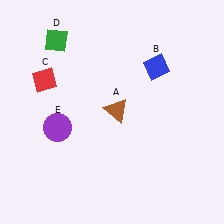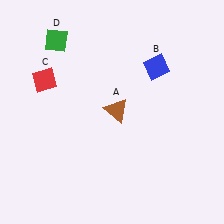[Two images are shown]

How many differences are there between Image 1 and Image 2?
There is 1 difference between the two images.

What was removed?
The purple circle (E) was removed in Image 2.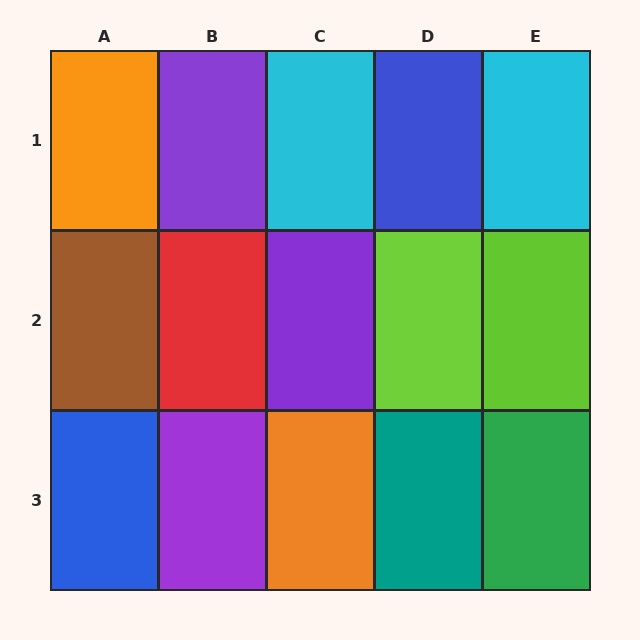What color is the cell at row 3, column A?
Blue.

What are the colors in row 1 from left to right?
Orange, purple, cyan, blue, cyan.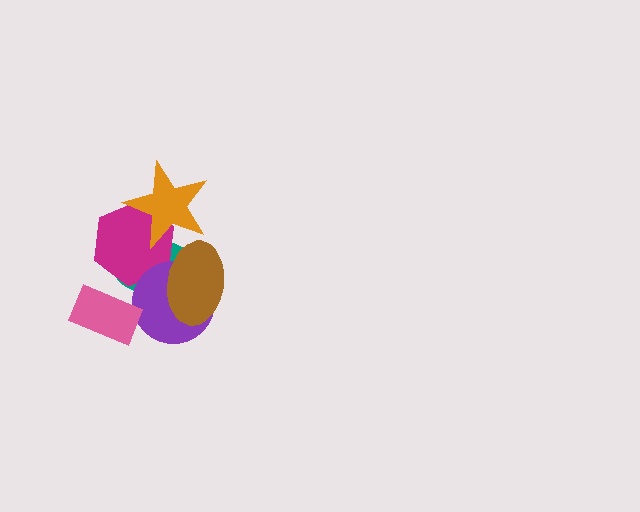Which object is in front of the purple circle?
The brown ellipse is in front of the purple circle.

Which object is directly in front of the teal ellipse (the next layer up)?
The magenta hexagon is directly in front of the teal ellipse.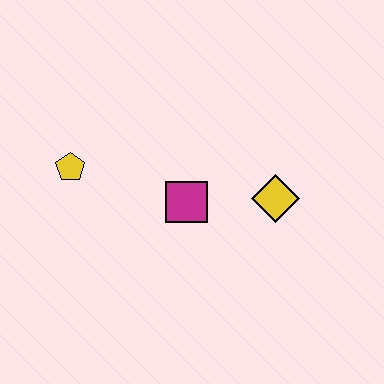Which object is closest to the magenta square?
The yellow diamond is closest to the magenta square.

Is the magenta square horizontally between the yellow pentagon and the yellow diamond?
Yes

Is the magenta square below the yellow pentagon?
Yes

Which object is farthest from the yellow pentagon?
The yellow diamond is farthest from the yellow pentagon.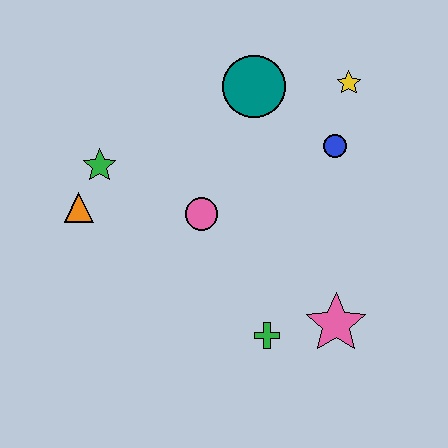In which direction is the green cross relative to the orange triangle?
The green cross is to the right of the orange triangle.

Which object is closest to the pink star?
The green cross is closest to the pink star.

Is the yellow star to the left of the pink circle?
No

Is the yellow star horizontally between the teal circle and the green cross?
No